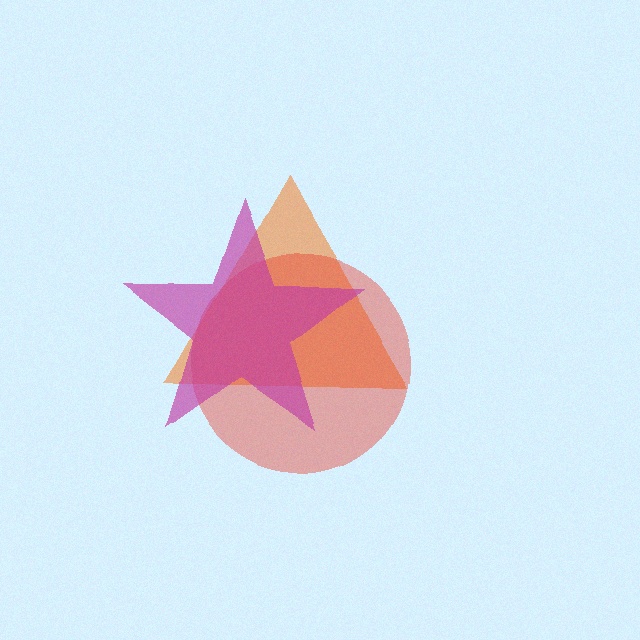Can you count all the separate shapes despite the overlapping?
Yes, there are 3 separate shapes.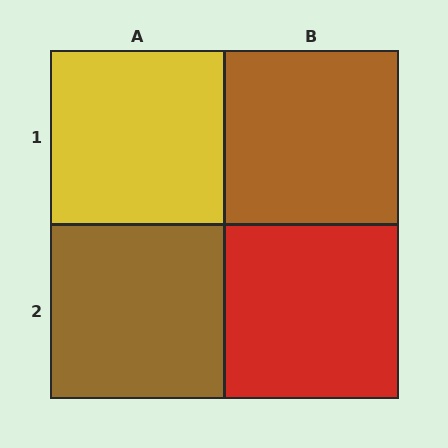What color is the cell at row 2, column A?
Brown.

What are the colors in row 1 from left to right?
Yellow, brown.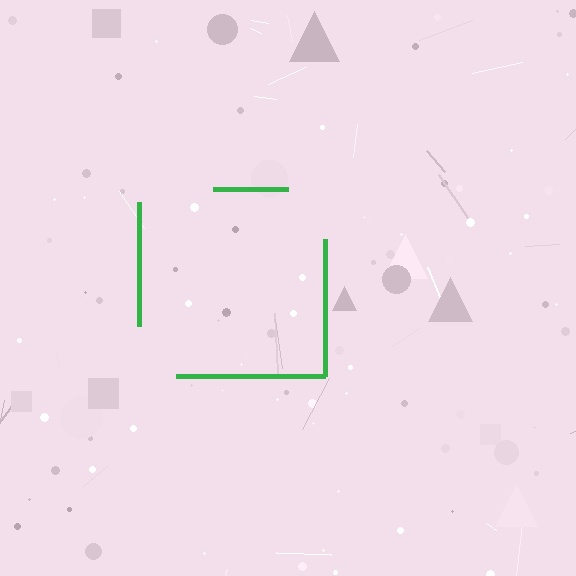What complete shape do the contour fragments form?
The contour fragments form a square.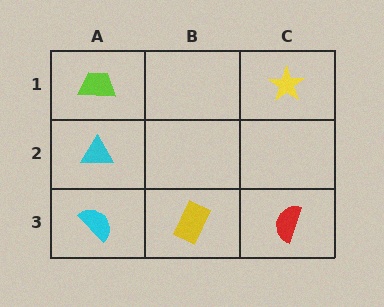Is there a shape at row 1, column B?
No, that cell is empty.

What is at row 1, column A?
A lime trapezoid.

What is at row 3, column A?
A cyan semicircle.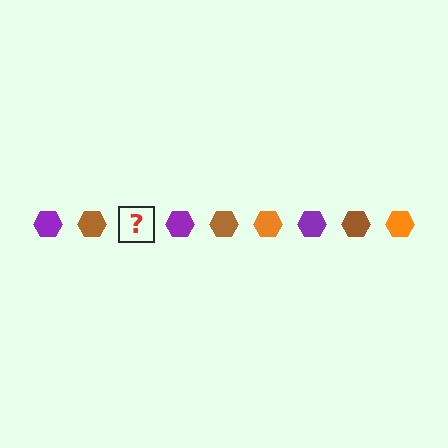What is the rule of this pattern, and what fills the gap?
The rule is that the pattern cycles through purple, brown, orange hexagons. The gap should be filled with an orange hexagon.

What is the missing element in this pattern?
The missing element is an orange hexagon.